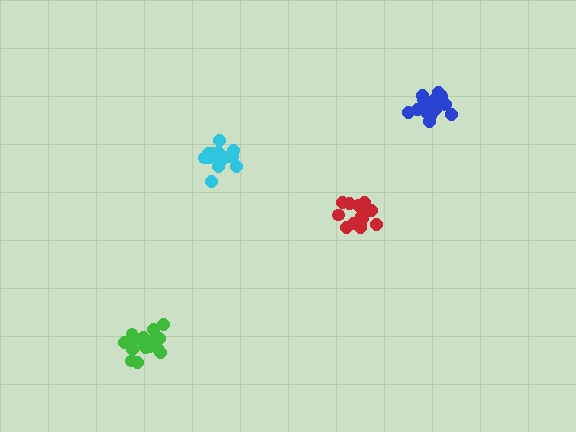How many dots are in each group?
Group 1: 15 dots, Group 2: 21 dots, Group 3: 17 dots, Group 4: 18 dots (71 total).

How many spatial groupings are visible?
There are 4 spatial groupings.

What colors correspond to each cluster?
The clusters are colored: red, blue, cyan, green.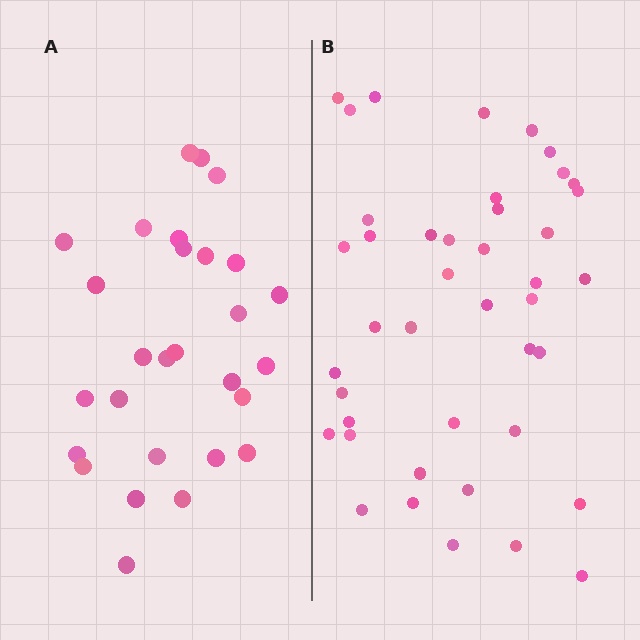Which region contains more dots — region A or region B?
Region B (the right region) has more dots.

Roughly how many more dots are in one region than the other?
Region B has approximately 15 more dots than region A.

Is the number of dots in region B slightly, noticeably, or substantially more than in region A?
Region B has substantially more. The ratio is roughly 1.5 to 1.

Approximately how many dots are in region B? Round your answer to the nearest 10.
About 40 dots. (The exact count is 42, which rounds to 40.)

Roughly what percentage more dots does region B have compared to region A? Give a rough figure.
About 50% more.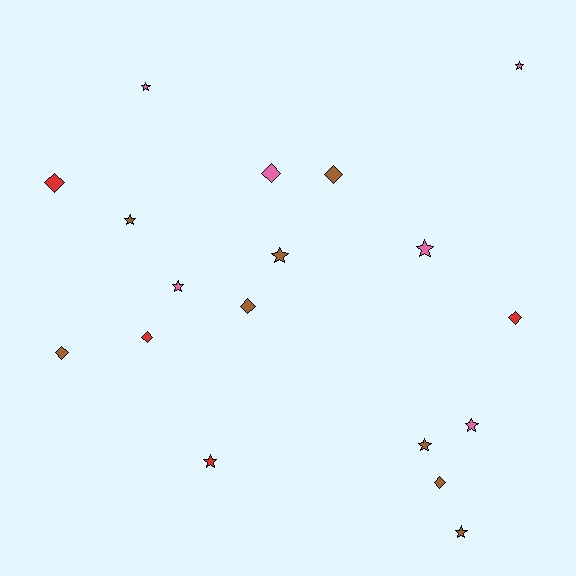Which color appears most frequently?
Brown, with 8 objects.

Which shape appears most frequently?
Star, with 10 objects.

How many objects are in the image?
There are 18 objects.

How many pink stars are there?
There are 5 pink stars.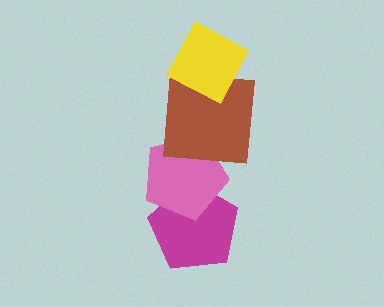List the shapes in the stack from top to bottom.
From top to bottom: the yellow diamond, the brown square, the pink pentagon, the magenta pentagon.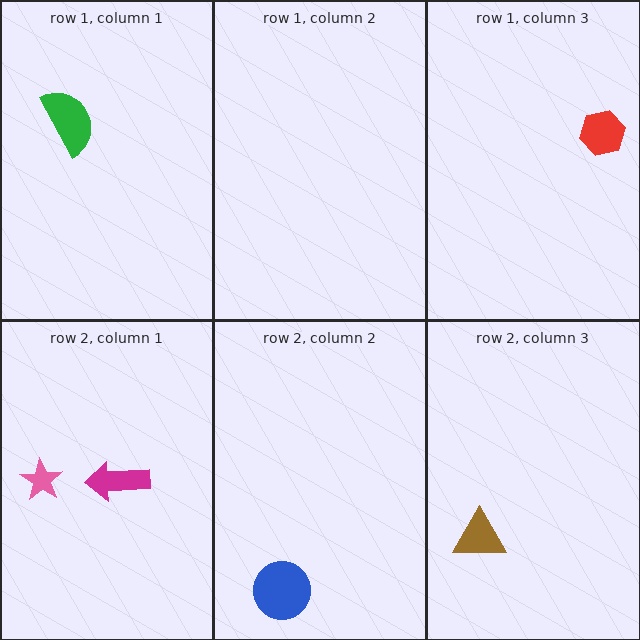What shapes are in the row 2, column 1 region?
The magenta arrow, the pink star.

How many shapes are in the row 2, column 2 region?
1.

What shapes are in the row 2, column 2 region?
The blue circle.